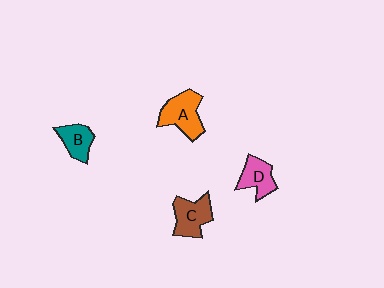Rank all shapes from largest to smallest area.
From largest to smallest: A (orange), C (brown), D (pink), B (teal).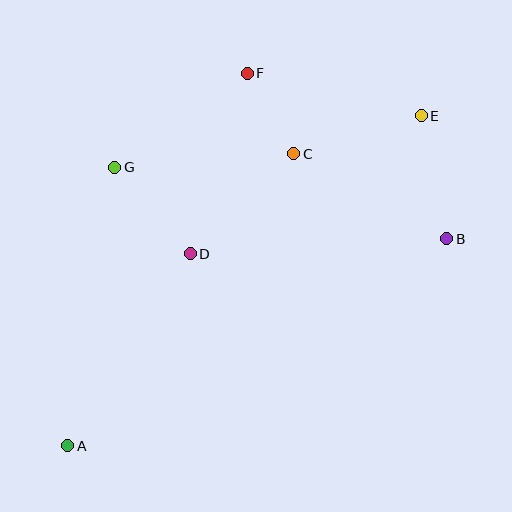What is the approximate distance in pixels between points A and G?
The distance between A and G is approximately 282 pixels.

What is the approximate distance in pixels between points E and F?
The distance between E and F is approximately 179 pixels.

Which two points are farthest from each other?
Points A and E are farthest from each other.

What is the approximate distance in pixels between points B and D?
The distance between B and D is approximately 257 pixels.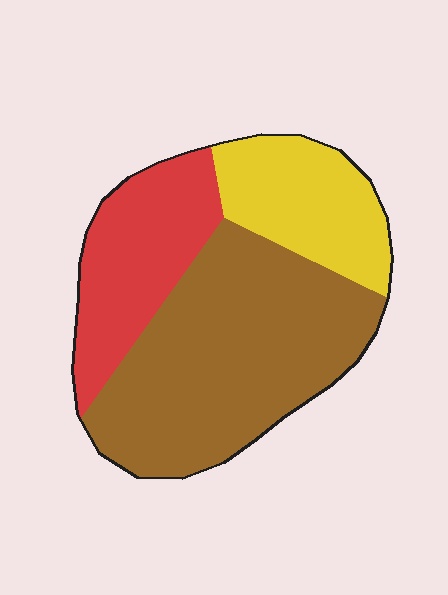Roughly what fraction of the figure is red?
Red covers 25% of the figure.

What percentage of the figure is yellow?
Yellow takes up less than a quarter of the figure.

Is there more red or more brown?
Brown.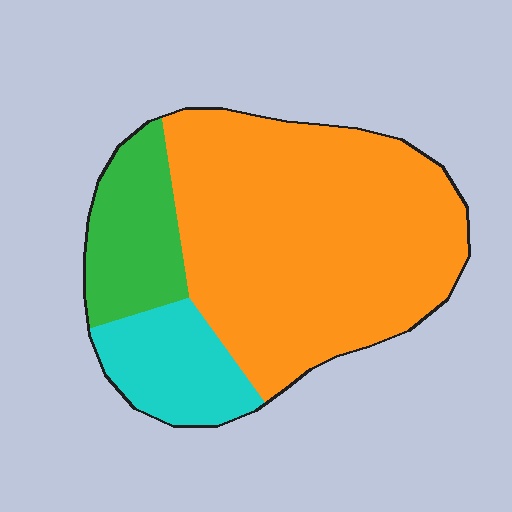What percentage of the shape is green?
Green takes up about one sixth (1/6) of the shape.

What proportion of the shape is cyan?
Cyan covers about 15% of the shape.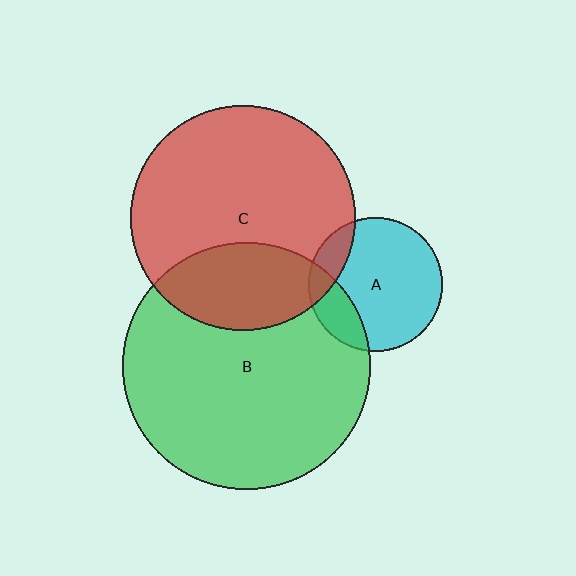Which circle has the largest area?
Circle B (green).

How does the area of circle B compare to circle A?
Approximately 3.4 times.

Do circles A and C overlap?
Yes.